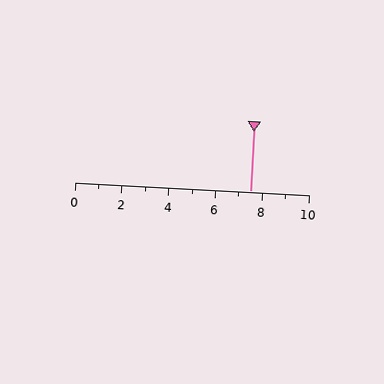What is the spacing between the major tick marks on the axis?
The major ticks are spaced 2 apart.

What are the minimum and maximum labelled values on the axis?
The axis runs from 0 to 10.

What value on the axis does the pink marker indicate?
The marker indicates approximately 7.5.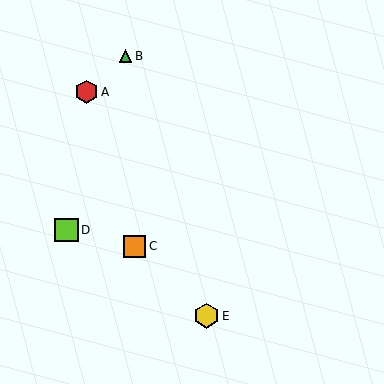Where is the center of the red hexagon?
The center of the red hexagon is at (86, 92).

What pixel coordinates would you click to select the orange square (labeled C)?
Click at (135, 246) to select the orange square C.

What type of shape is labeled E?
Shape E is a yellow hexagon.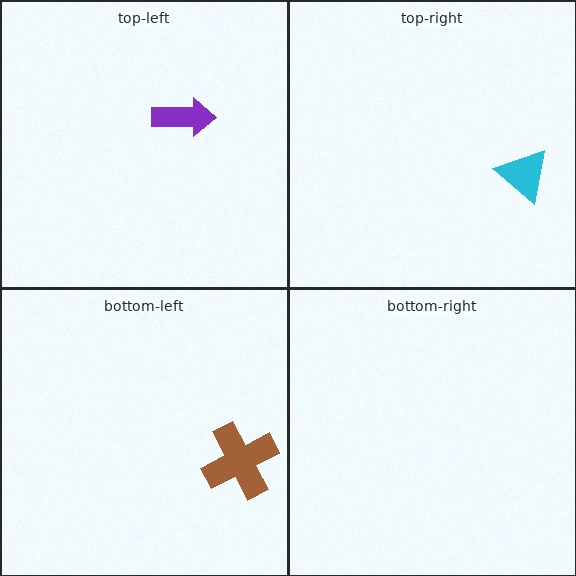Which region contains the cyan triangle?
The top-right region.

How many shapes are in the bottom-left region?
1.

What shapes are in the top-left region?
The purple arrow.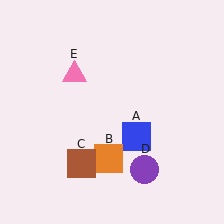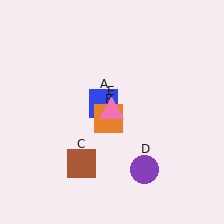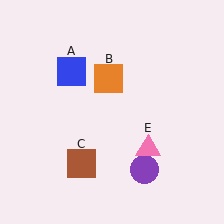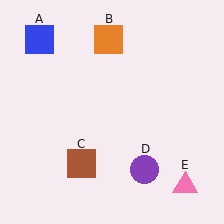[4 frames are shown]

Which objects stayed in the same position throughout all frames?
Brown square (object C) and purple circle (object D) remained stationary.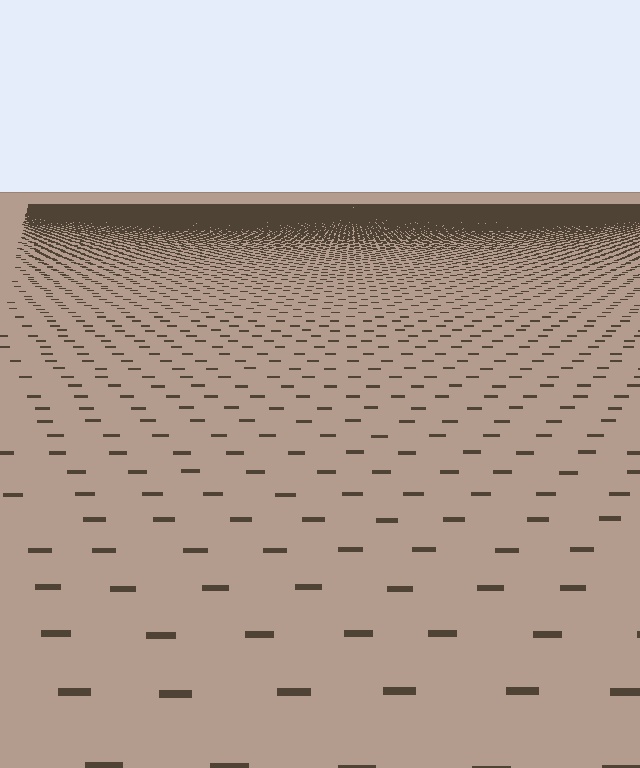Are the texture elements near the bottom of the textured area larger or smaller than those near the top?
Larger. Near the bottom, elements are closer to the viewer and appear at a bigger on-screen size.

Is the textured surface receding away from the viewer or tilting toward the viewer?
The surface is receding away from the viewer. Texture elements get smaller and denser toward the top.